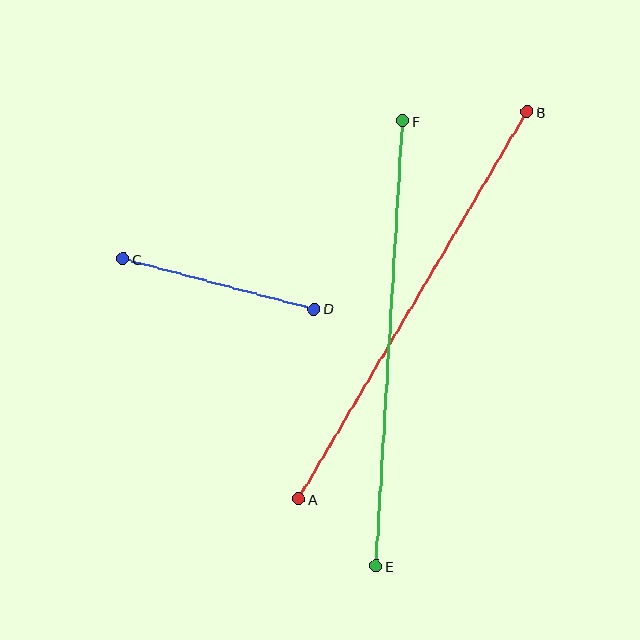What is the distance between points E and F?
The distance is approximately 446 pixels.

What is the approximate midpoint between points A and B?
The midpoint is at approximately (413, 305) pixels.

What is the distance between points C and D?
The distance is approximately 198 pixels.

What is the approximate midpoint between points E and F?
The midpoint is at approximately (389, 344) pixels.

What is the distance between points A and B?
The distance is approximately 450 pixels.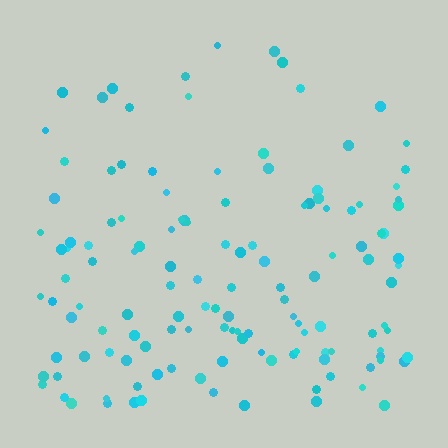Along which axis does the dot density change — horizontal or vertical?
Vertical.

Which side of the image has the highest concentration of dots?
The bottom.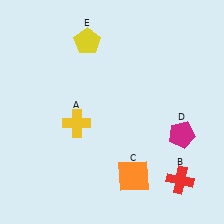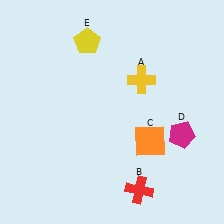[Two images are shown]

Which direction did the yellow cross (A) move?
The yellow cross (A) moved right.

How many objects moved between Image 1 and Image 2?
3 objects moved between the two images.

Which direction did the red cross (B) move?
The red cross (B) moved left.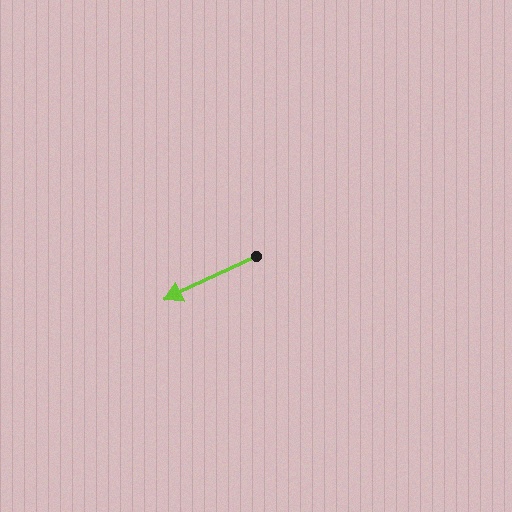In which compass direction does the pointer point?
Southwest.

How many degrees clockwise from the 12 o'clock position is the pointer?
Approximately 245 degrees.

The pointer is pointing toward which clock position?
Roughly 8 o'clock.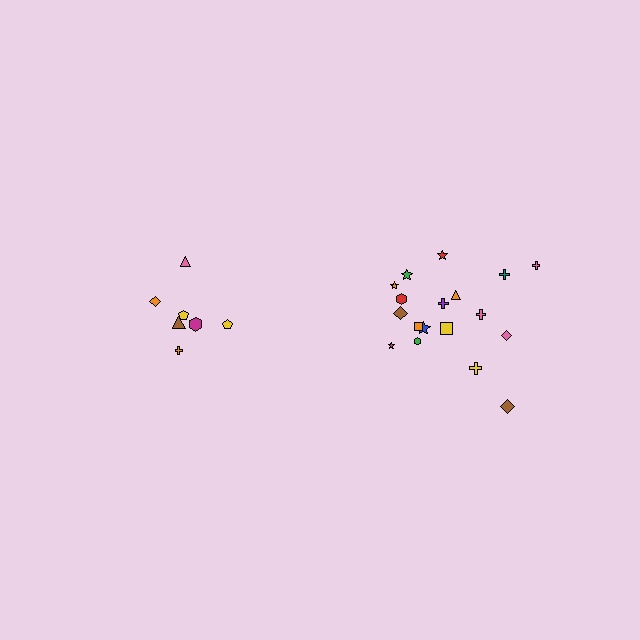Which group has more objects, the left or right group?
The right group.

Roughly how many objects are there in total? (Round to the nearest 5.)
Roughly 25 objects in total.